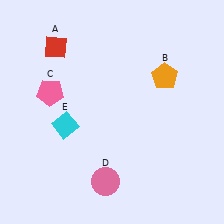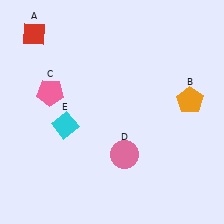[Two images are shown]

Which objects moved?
The objects that moved are: the red diamond (A), the orange pentagon (B), the pink circle (D).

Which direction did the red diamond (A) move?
The red diamond (A) moved left.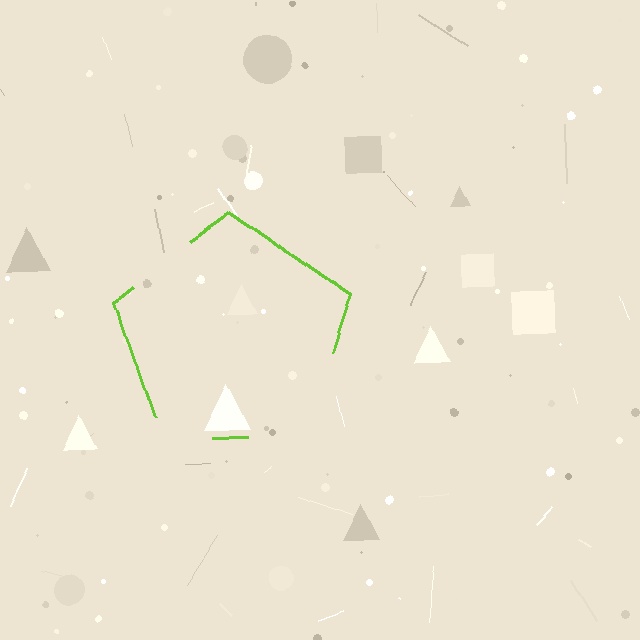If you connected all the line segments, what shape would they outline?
They would outline a pentagon.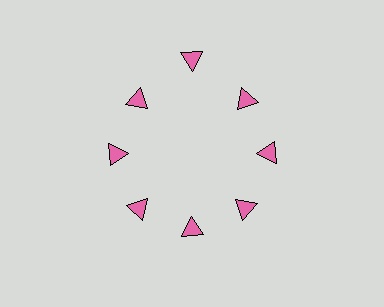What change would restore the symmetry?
The symmetry would be restored by moving it inward, back onto the ring so that all 8 triangles sit at equal angles and equal distance from the center.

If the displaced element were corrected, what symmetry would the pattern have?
It would have 8-fold rotational symmetry — the pattern would map onto itself every 45 degrees.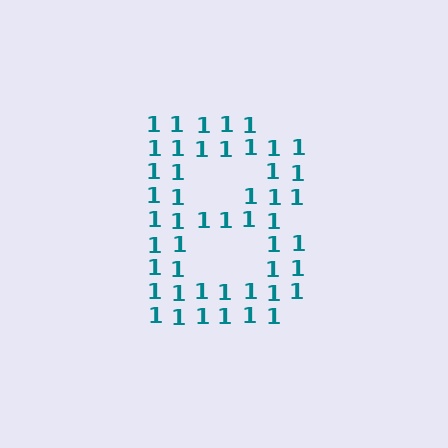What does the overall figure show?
The overall figure shows the letter B.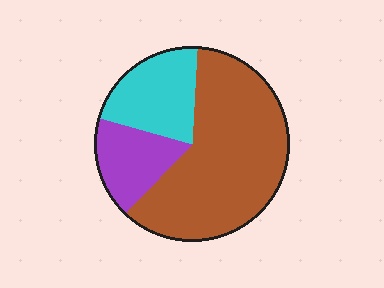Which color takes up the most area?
Brown, at roughly 60%.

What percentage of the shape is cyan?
Cyan covers about 20% of the shape.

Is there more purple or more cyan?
Cyan.